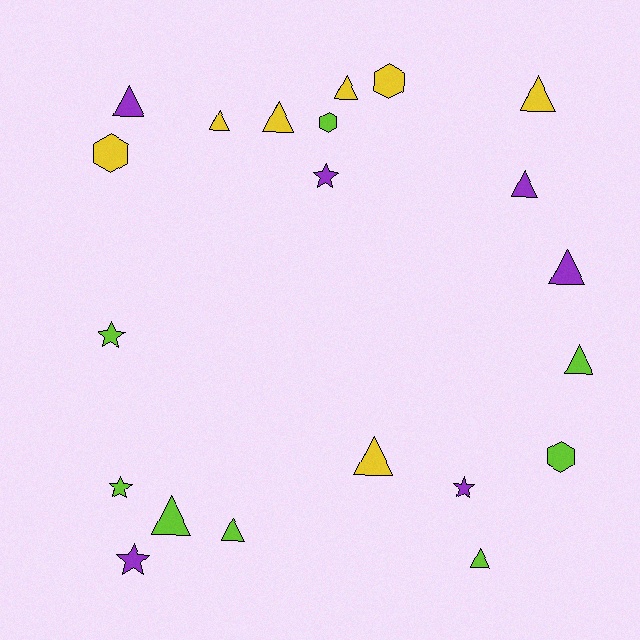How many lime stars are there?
There are 2 lime stars.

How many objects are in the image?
There are 21 objects.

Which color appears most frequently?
Lime, with 8 objects.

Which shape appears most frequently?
Triangle, with 12 objects.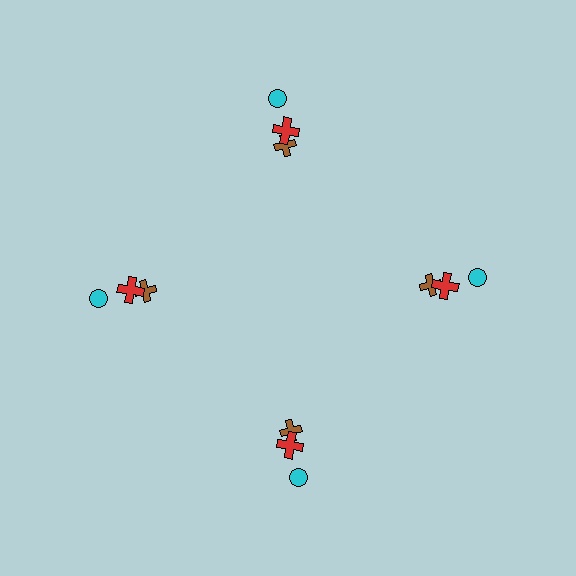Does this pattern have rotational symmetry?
Yes, this pattern has 4-fold rotational symmetry. It looks the same after rotating 90 degrees around the center.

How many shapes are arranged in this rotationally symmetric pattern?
There are 12 shapes, arranged in 4 groups of 3.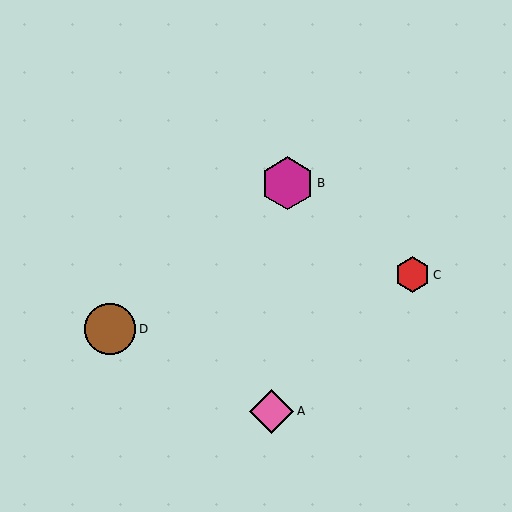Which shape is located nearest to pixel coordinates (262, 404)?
The pink diamond (labeled A) at (271, 411) is nearest to that location.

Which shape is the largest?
The magenta hexagon (labeled B) is the largest.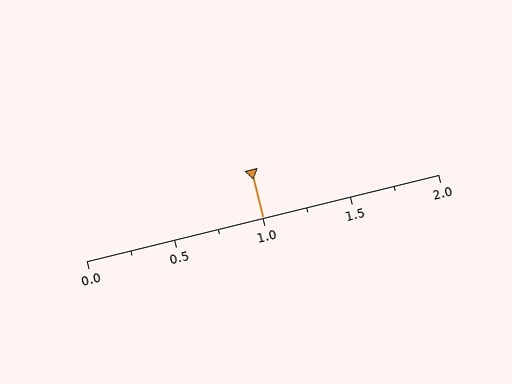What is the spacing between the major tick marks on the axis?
The major ticks are spaced 0.5 apart.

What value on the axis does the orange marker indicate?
The marker indicates approximately 1.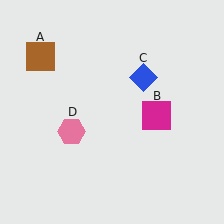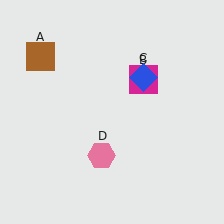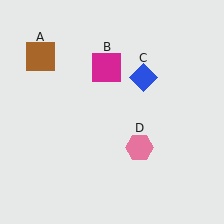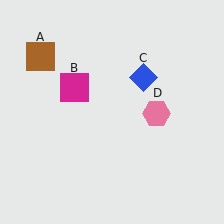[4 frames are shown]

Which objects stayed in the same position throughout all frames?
Brown square (object A) and blue diamond (object C) remained stationary.